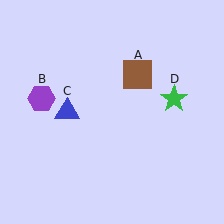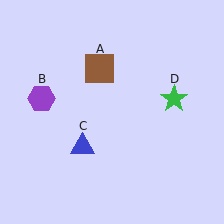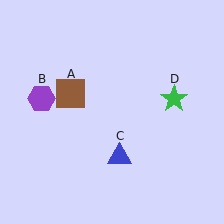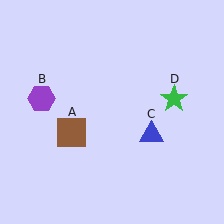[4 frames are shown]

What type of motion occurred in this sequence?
The brown square (object A), blue triangle (object C) rotated counterclockwise around the center of the scene.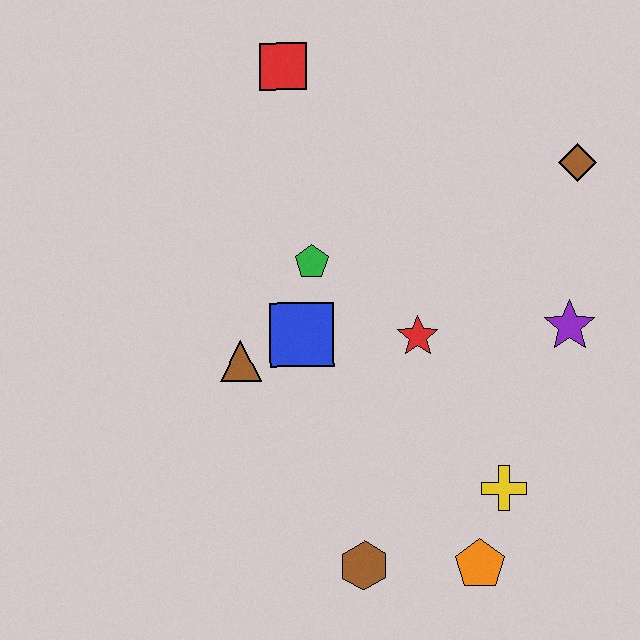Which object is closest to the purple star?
The red star is closest to the purple star.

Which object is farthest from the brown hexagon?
The red square is farthest from the brown hexagon.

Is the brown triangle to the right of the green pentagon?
No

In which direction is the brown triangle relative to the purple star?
The brown triangle is to the left of the purple star.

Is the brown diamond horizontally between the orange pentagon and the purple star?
No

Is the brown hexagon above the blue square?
No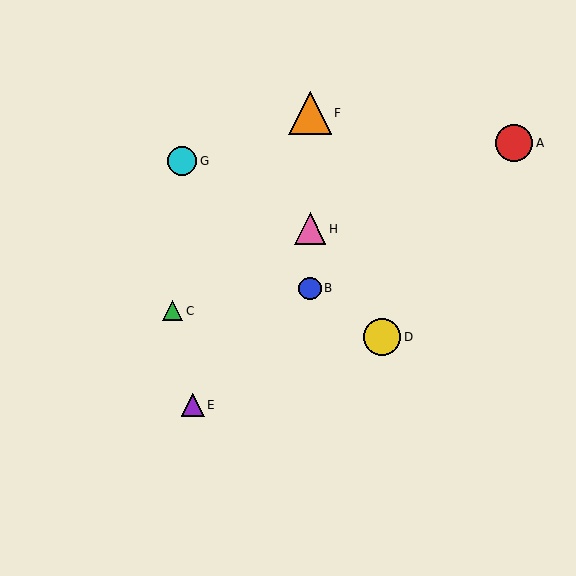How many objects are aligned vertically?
3 objects (B, F, H) are aligned vertically.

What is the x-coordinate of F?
Object F is at x≈310.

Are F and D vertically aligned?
No, F is at x≈310 and D is at x≈382.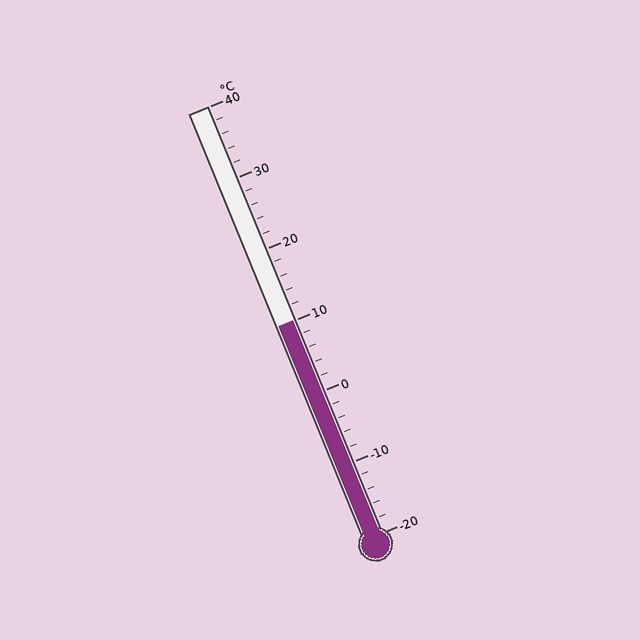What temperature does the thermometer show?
The thermometer shows approximately 10°C.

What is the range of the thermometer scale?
The thermometer scale ranges from -20°C to 40°C.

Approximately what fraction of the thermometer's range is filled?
The thermometer is filled to approximately 50% of its range.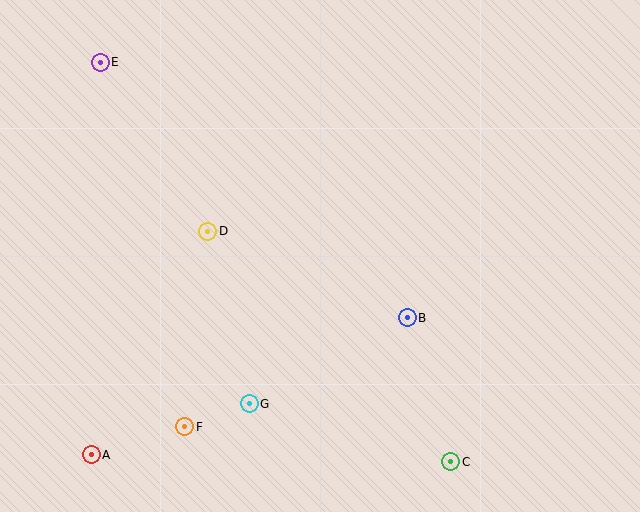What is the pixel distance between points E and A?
The distance between E and A is 393 pixels.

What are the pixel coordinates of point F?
Point F is at (185, 427).